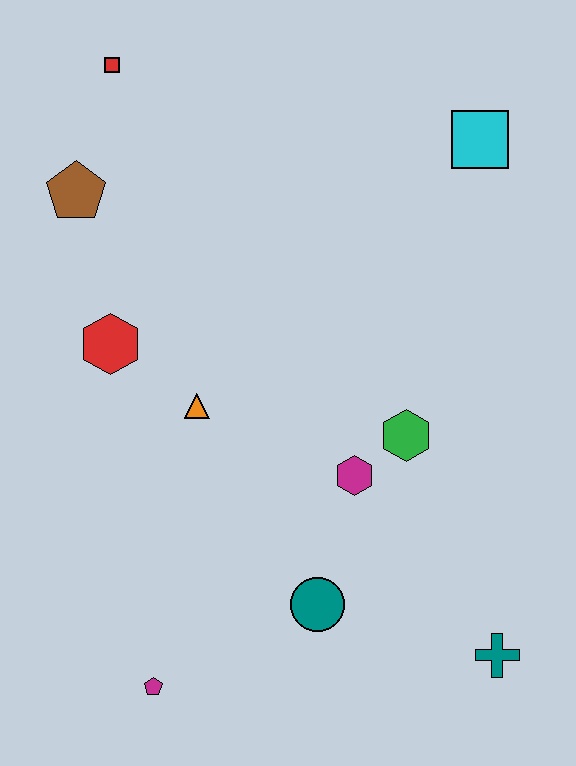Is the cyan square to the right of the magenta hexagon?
Yes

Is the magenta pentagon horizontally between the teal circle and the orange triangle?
No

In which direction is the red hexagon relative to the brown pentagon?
The red hexagon is below the brown pentagon.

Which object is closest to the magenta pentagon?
The teal circle is closest to the magenta pentagon.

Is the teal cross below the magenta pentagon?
No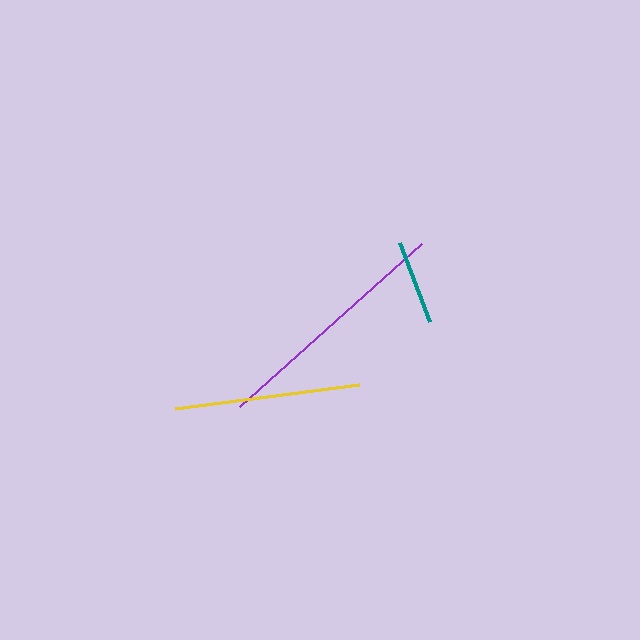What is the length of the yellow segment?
The yellow segment is approximately 185 pixels long.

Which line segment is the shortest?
The teal line is the shortest at approximately 85 pixels.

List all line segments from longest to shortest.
From longest to shortest: purple, yellow, teal.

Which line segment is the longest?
The purple line is the longest at approximately 245 pixels.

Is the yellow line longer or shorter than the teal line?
The yellow line is longer than the teal line.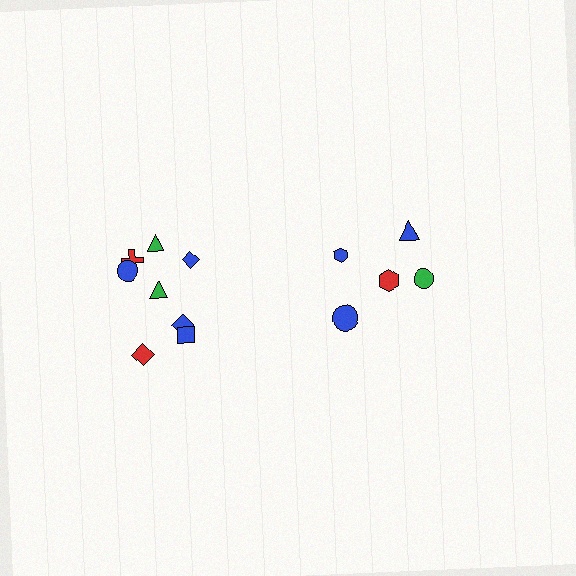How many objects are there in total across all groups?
There are 13 objects.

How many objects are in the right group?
There are 5 objects.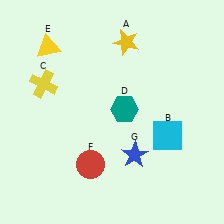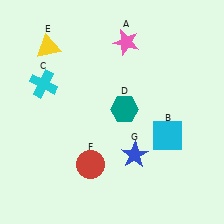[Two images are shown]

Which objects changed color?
A changed from yellow to pink. C changed from yellow to cyan.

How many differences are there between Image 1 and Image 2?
There are 2 differences between the two images.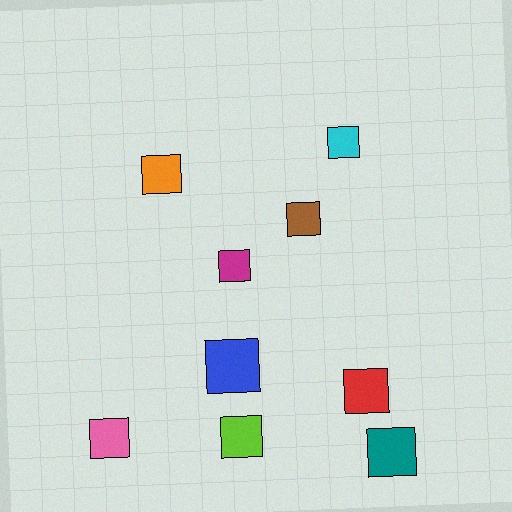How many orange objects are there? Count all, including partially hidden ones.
There is 1 orange object.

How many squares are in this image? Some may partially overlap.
There are 9 squares.